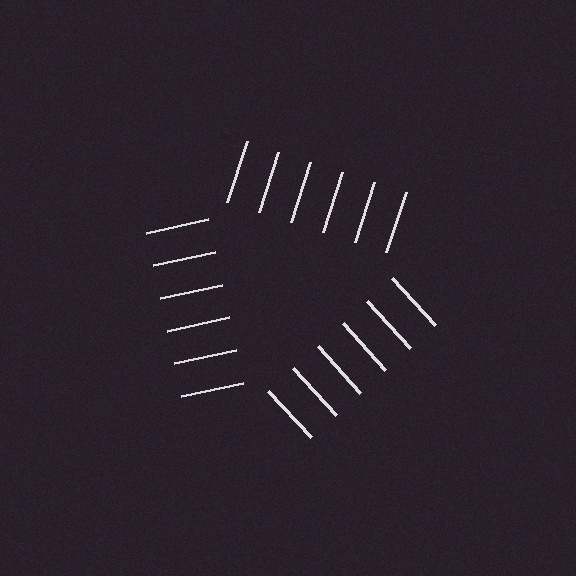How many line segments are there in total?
18 — 6 along each of the 3 edges.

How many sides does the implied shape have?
3 sides — the line-ends trace a triangle.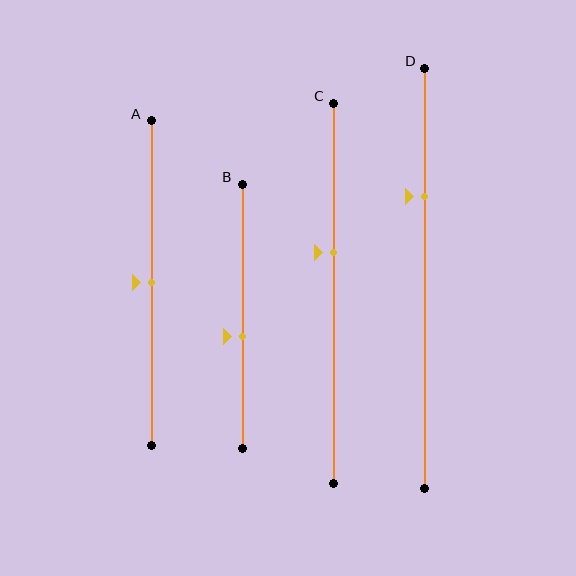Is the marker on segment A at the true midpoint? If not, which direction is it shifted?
Yes, the marker on segment A is at the true midpoint.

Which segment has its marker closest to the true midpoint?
Segment A has its marker closest to the true midpoint.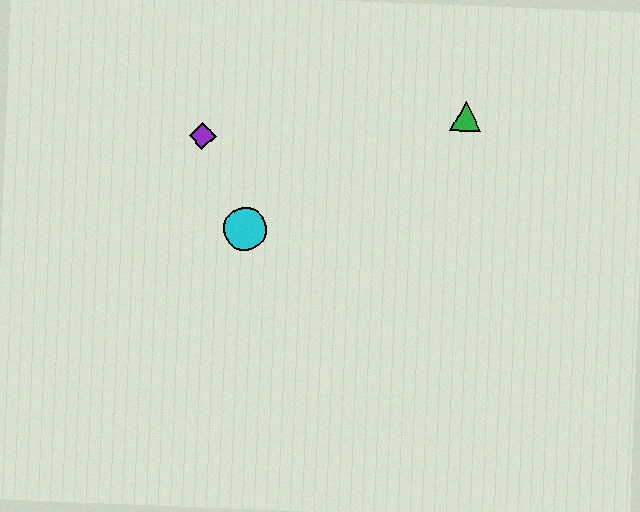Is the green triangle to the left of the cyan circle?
No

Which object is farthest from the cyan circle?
The green triangle is farthest from the cyan circle.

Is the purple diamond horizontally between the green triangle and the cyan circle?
No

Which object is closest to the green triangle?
The cyan circle is closest to the green triangle.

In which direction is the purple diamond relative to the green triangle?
The purple diamond is to the left of the green triangle.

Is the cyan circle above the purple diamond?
No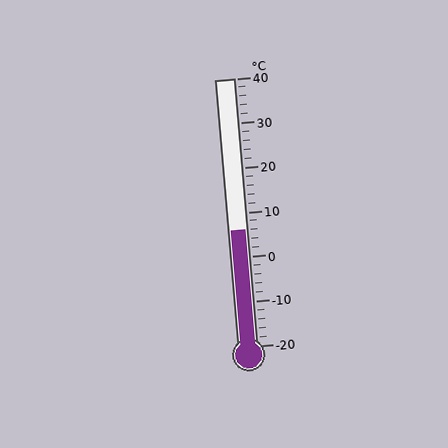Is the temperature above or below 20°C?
The temperature is below 20°C.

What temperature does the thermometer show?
The thermometer shows approximately 6°C.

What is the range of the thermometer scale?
The thermometer scale ranges from -20°C to 40°C.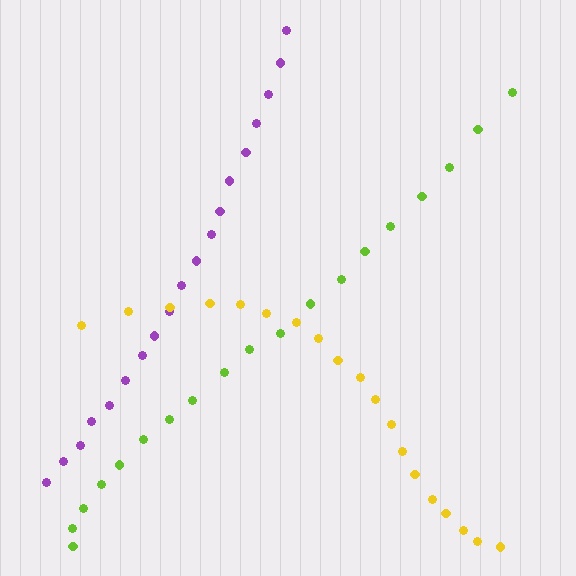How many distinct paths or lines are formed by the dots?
There are 3 distinct paths.